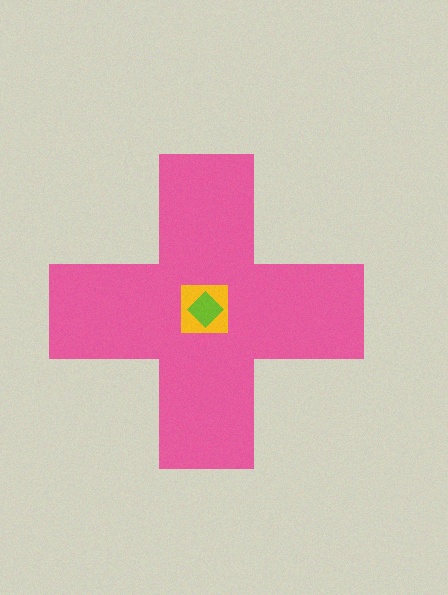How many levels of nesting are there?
3.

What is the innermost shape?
The lime diamond.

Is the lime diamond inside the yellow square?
Yes.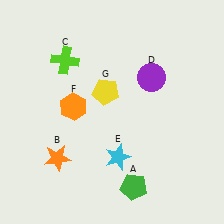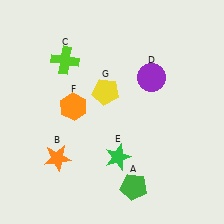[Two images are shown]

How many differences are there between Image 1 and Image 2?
There is 1 difference between the two images.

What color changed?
The star (E) changed from cyan in Image 1 to green in Image 2.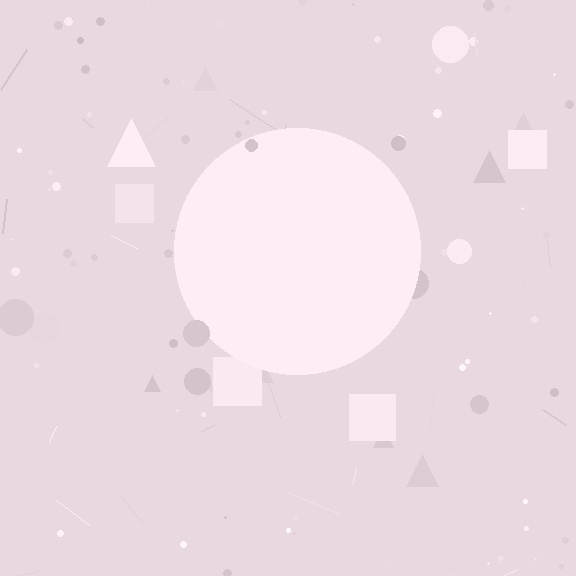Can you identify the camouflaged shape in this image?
The camouflaged shape is a circle.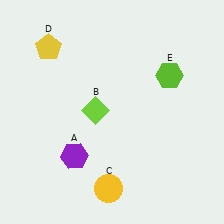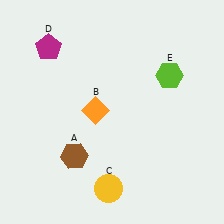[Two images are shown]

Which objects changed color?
A changed from purple to brown. B changed from lime to orange. D changed from yellow to magenta.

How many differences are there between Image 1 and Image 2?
There are 3 differences between the two images.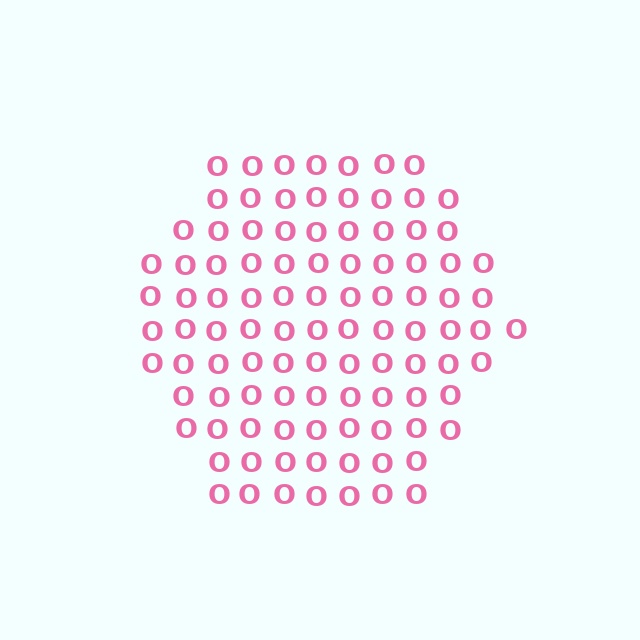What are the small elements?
The small elements are letter O's.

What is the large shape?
The large shape is a hexagon.